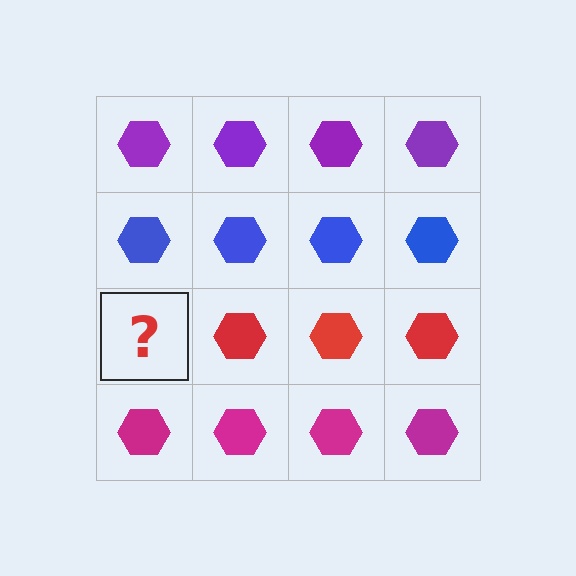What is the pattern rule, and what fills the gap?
The rule is that each row has a consistent color. The gap should be filled with a red hexagon.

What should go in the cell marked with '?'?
The missing cell should contain a red hexagon.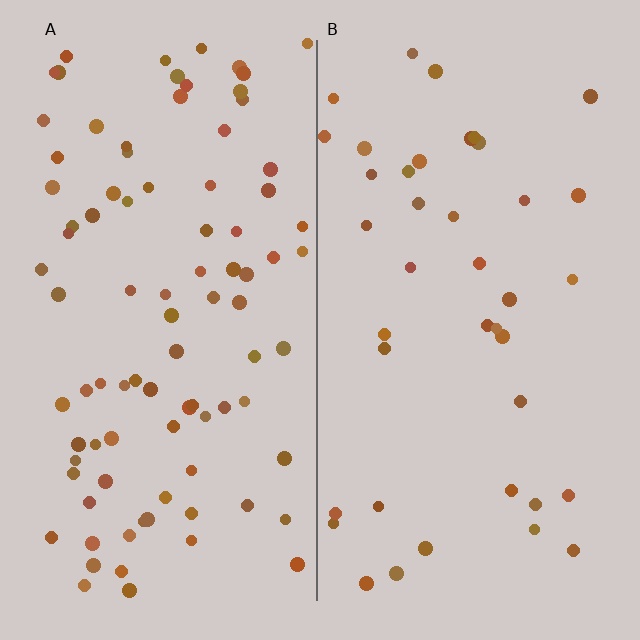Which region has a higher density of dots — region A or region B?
A (the left).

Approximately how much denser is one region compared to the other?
Approximately 2.2× — region A over region B.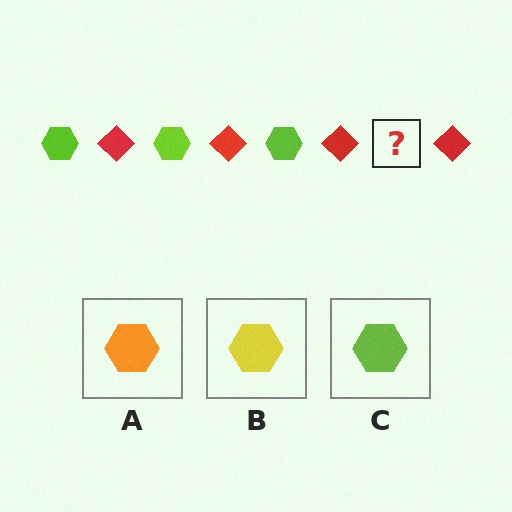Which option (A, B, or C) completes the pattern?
C.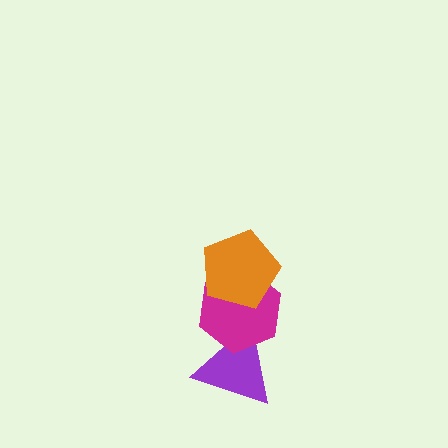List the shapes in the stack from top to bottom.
From top to bottom: the orange pentagon, the magenta hexagon, the purple triangle.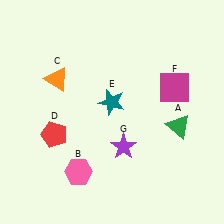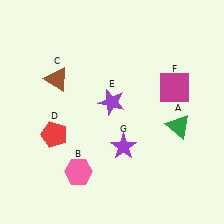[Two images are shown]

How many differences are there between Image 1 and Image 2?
There are 2 differences between the two images.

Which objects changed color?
C changed from orange to brown. E changed from teal to purple.